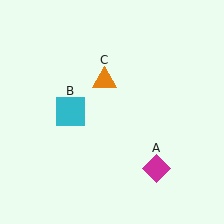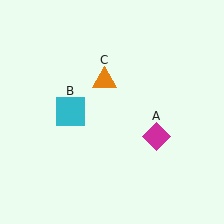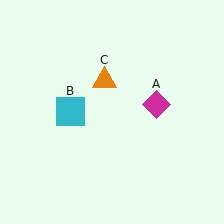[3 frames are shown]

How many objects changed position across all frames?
1 object changed position: magenta diamond (object A).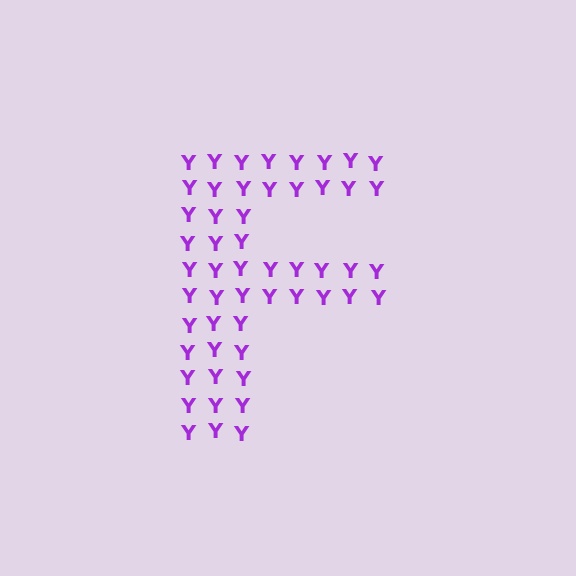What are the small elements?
The small elements are letter Y's.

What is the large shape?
The large shape is the letter F.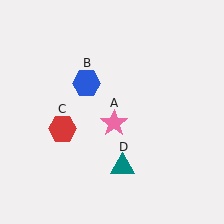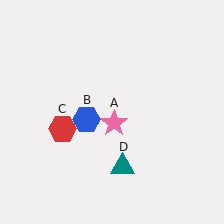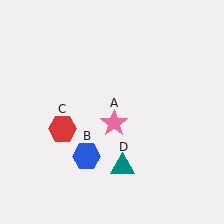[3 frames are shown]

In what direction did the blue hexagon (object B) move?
The blue hexagon (object B) moved down.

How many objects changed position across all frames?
1 object changed position: blue hexagon (object B).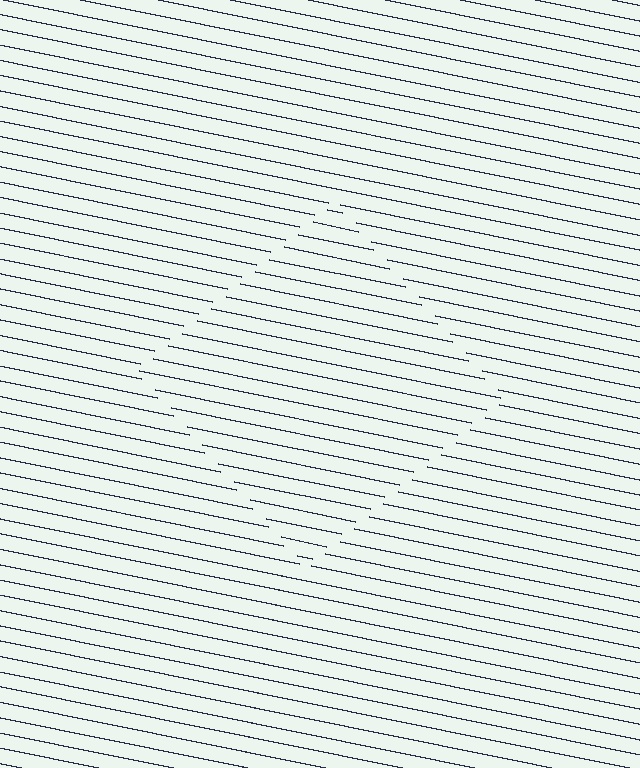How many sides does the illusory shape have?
4 sides — the line-ends trace a square.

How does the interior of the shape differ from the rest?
The interior of the shape contains the same grating, shifted by half a period — the contour is defined by the phase discontinuity where line-ends from the inner and outer gratings abut.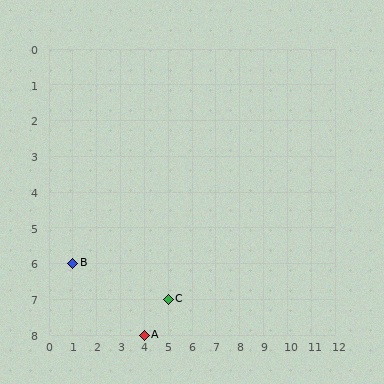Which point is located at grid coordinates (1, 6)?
Point B is at (1, 6).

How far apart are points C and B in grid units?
Points C and B are 4 columns and 1 row apart (about 4.1 grid units diagonally).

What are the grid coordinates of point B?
Point B is at grid coordinates (1, 6).